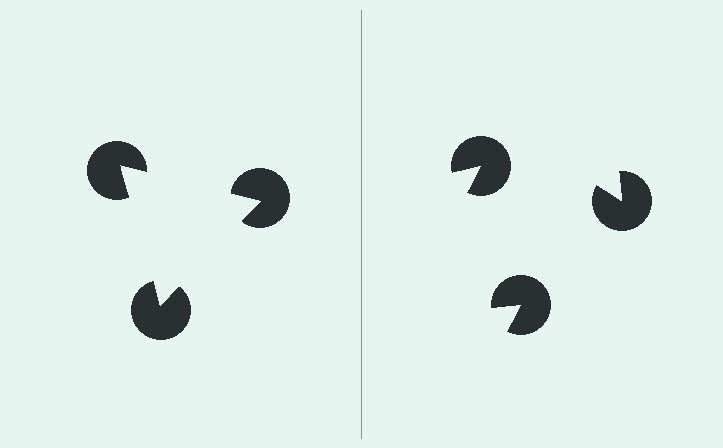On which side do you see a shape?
An illusory triangle appears on the left side. On the right side the wedge cuts are rotated, so no coherent shape forms.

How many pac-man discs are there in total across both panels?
6 — 3 on each side.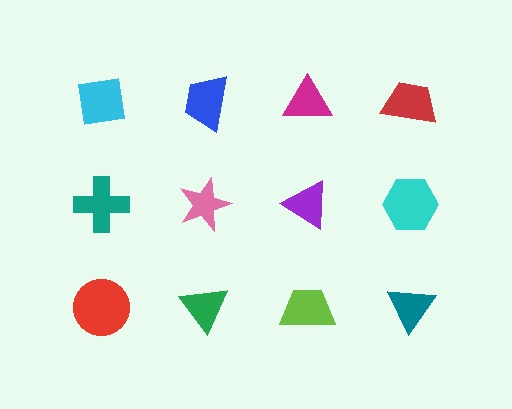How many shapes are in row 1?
4 shapes.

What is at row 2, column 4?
A cyan hexagon.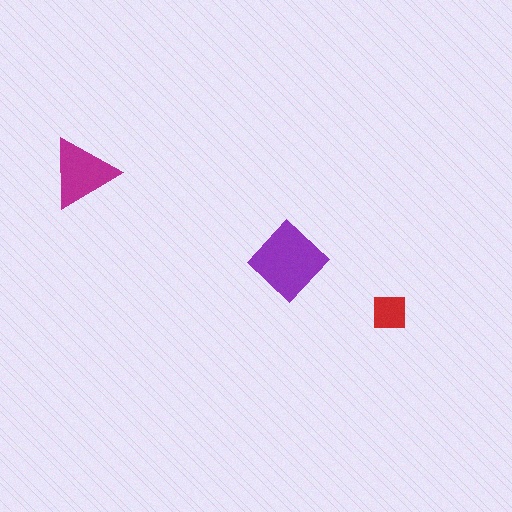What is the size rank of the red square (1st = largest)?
3rd.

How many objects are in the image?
There are 3 objects in the image.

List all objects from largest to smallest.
The purple diamond, the magenta triangle, the red square.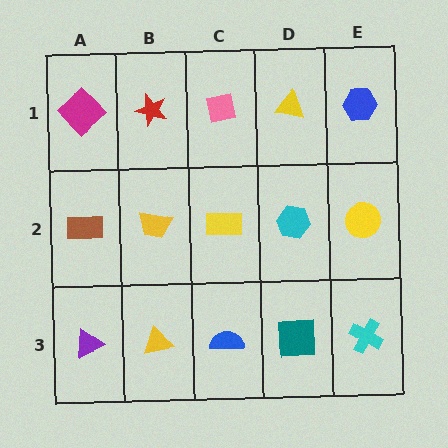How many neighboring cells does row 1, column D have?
3.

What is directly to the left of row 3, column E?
A teal square.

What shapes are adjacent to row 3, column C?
A yellow rectangle (row 2, column C), a yellow triangle (row 3, column B), a teal square (row 3, column D).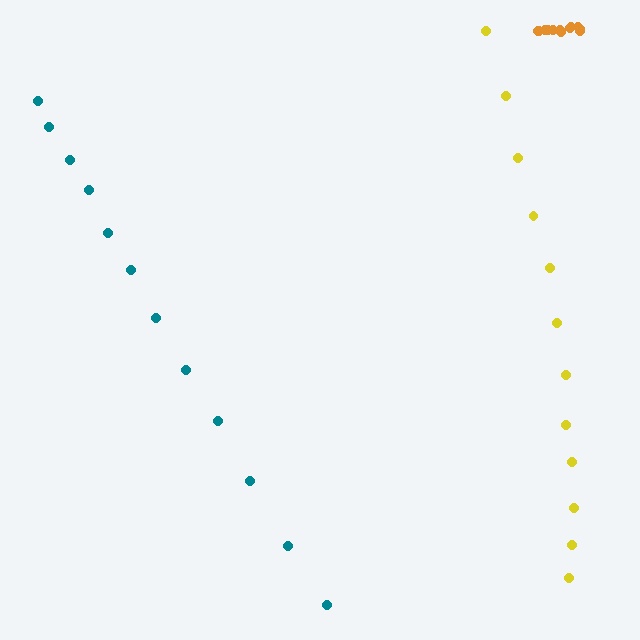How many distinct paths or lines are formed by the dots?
There are 3 distinct paths.